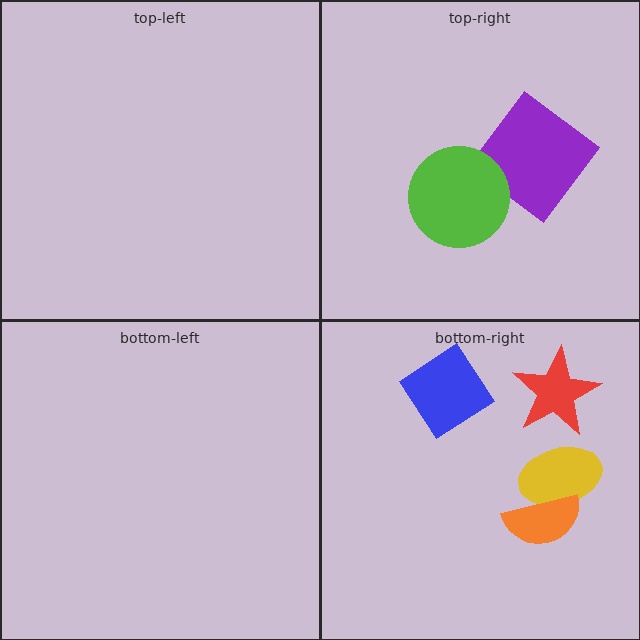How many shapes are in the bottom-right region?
4.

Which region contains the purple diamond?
The top-right region.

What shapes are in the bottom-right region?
The yellow ellipse, the orange semicircle, the red star, the blue diamond.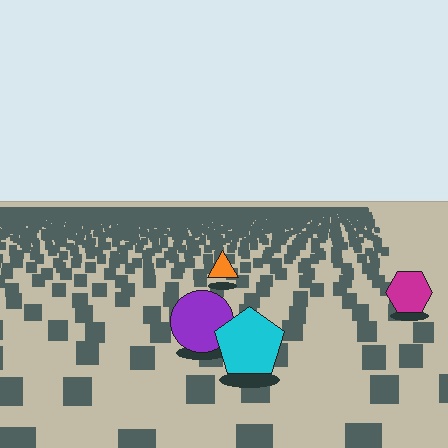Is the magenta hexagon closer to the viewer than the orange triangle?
Yes. The magenta hexagon is closer — you can tell from the texture gradient: the ground texture is coarser near it.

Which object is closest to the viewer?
The cyan pentagon is closest. The texture marks near it are larger and more spread out.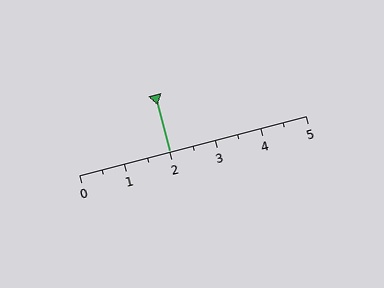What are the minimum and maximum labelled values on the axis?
The axis runs from 0 to 5.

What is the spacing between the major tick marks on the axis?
The major ticks are spaced 1 apart.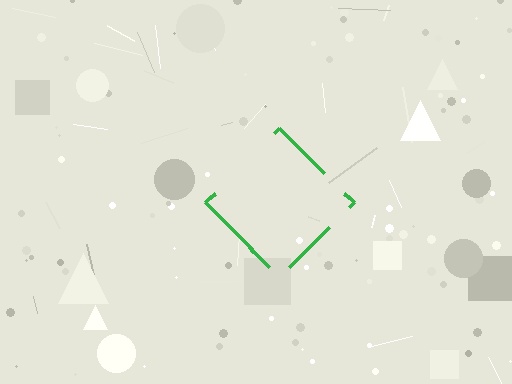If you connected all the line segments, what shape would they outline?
They would outline a diamond.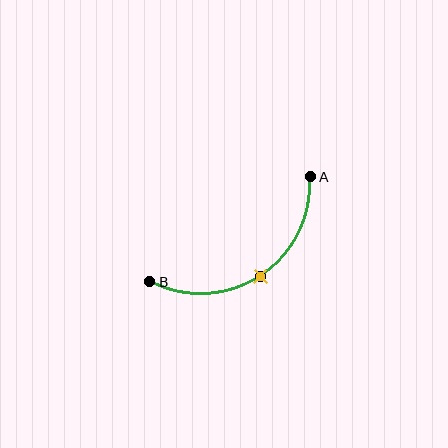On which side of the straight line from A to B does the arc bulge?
The arc bulges below the straight line connecting A and B.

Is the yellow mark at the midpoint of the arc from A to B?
Yes. The yellow mark lies on the arc at equal arc-length from both A and B — it is the arc midpoint.